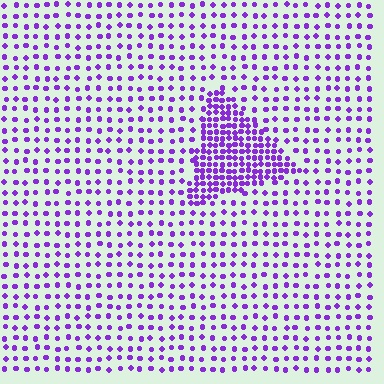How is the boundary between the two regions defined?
The boundary is defined by a change in element density (approximately 2.6x ratio). All elements are the same color, size, and shape.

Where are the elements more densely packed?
The elements are more densely packed inside the triangle boundary.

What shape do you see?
I see a triangle.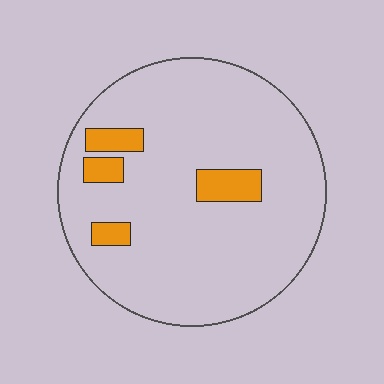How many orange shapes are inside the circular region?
4.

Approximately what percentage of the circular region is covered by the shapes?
Approximately 10%.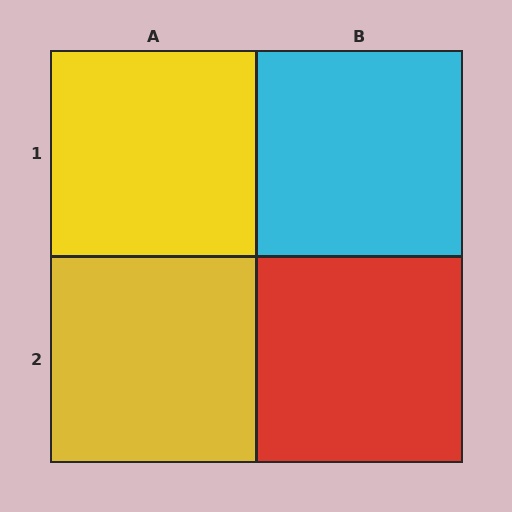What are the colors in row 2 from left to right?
Yellow, red.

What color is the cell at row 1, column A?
Yellow.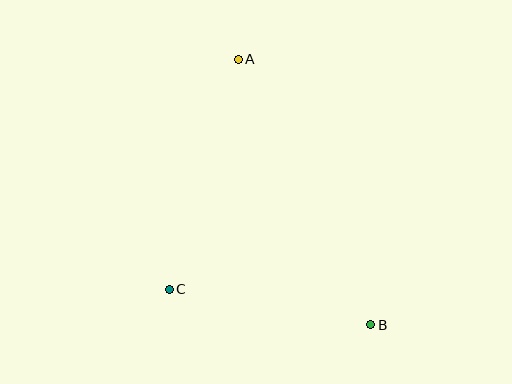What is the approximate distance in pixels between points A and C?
The distance between A and C is approximately 240 pixels.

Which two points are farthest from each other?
Points A and B are farthest from each other.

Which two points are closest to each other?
Points B and C are closest to each other.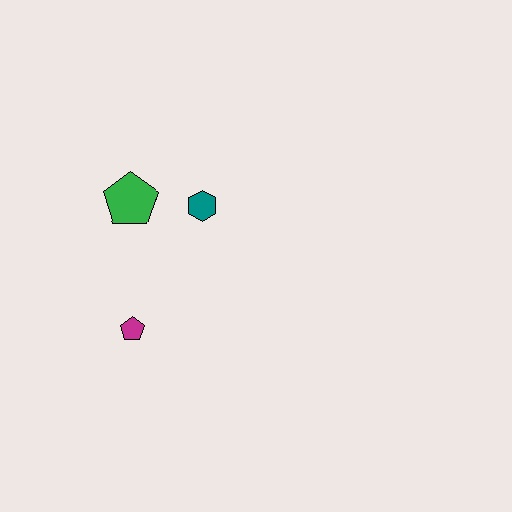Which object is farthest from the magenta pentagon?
The teal hexagon is farthest from the magenta pentagon.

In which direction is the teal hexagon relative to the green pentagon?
The teal hexagon is to the right of the green pentagon.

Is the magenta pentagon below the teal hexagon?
Yes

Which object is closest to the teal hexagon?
The green pentagon is closest to the teal hexagon.